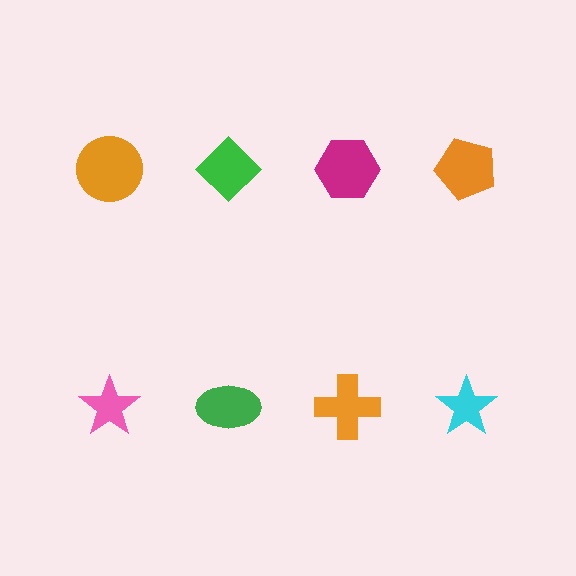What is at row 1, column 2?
A green diamond.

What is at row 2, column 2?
A green ellipse.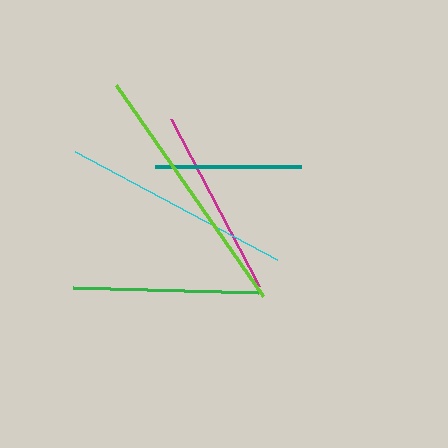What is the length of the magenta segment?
The magenta segment is approximately 188 pixels long.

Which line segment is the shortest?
The teal line is the shortest at approximately 145 pixels.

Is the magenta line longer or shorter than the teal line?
The magenta line is longer than the teal line.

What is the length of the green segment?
The green segment is approximately 186 pixels long.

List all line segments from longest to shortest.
From longest to shortest: lime, cyan, magenta, green, teal.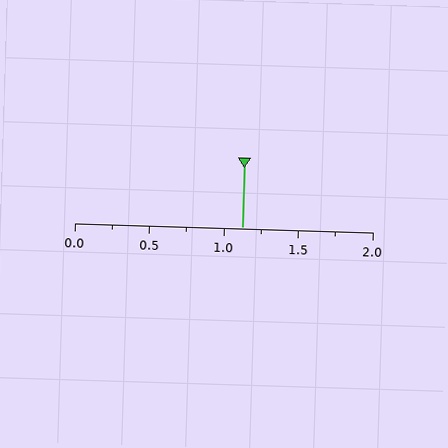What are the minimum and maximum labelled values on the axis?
The axis runs from 0.0 to 2.0.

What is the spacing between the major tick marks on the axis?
The major ticks are spaced 0.5 apart.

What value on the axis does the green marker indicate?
The marker indicates approximately 1.12.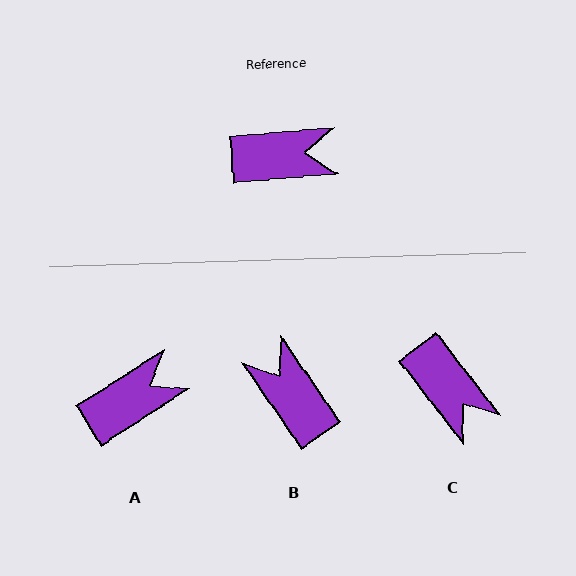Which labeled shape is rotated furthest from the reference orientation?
B, about 120 degrees away.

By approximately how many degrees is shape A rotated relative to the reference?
Approximately 28 degrees counter-clockwise.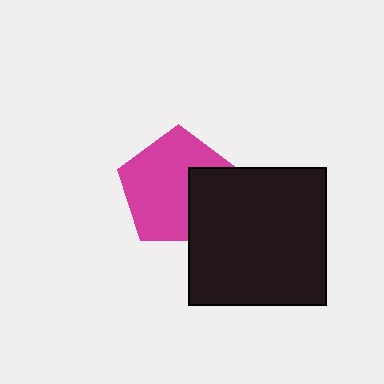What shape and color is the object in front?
The object in front is a black square.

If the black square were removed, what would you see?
You would see the complete magenta pentagon.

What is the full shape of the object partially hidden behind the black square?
The partially hidden object is a magenta pentagon.